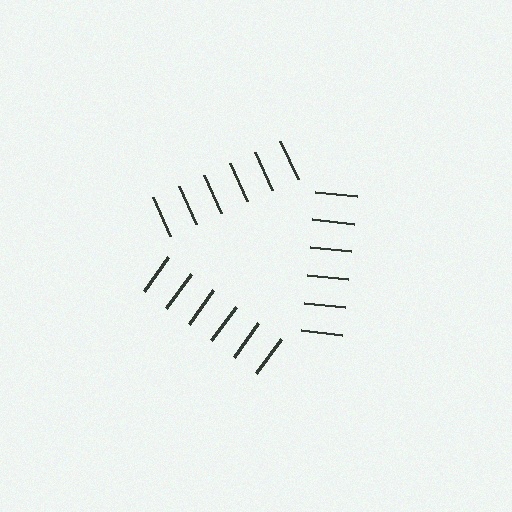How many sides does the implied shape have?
3 sides — the line-ends trace a triangle.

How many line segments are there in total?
18 — 6 along each of the 3 edges.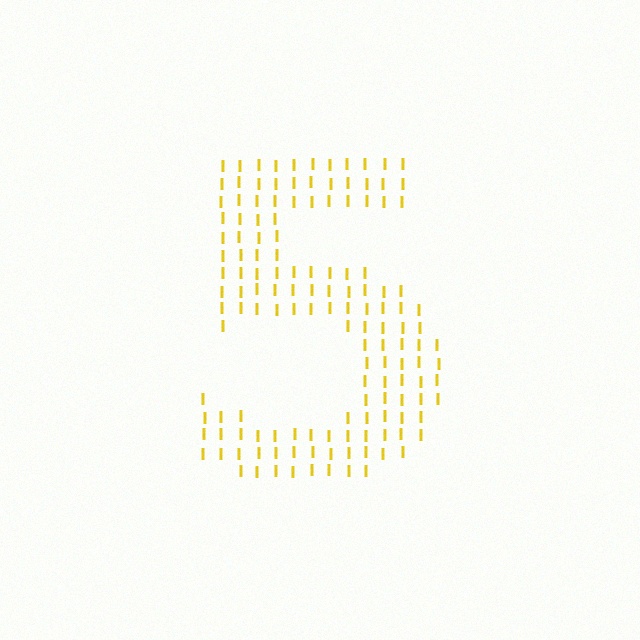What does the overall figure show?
The overall figure shows the digit 5.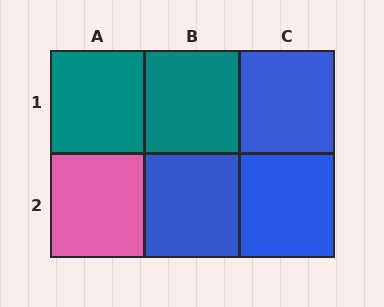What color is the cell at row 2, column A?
Pink.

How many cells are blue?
3 cells are blue.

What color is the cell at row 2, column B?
Blue.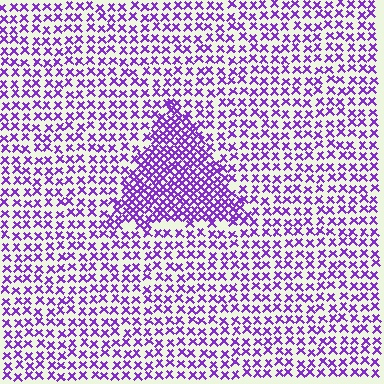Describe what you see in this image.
The image contains small purple elements arranged at two different densities. A triangle-shaped region is visible where the elements are more densely packed than the surrounding area.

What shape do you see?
I see a triangle.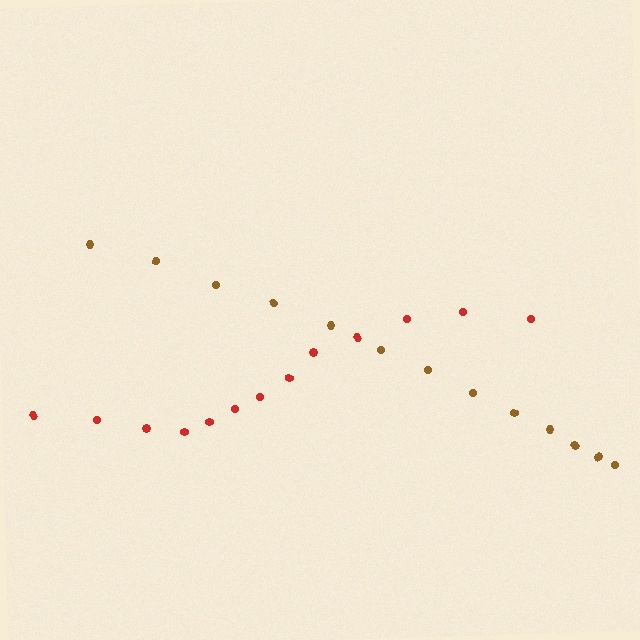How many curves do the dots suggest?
There are 2 distinct paths.